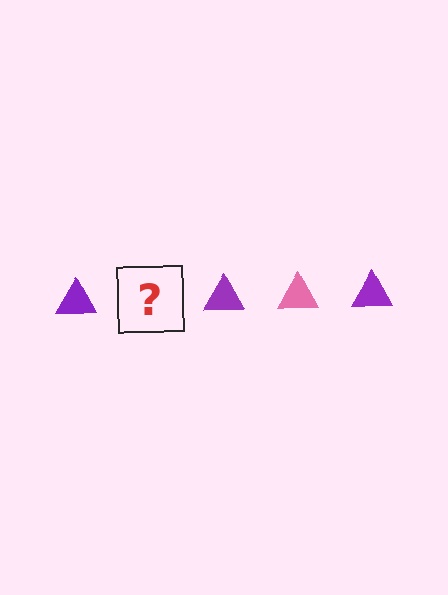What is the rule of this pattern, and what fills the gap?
The rule is that the pattern cycles through purple, pink triangles. The gap should be filled with a pink triangle.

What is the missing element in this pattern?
The missing element is a pink triangle.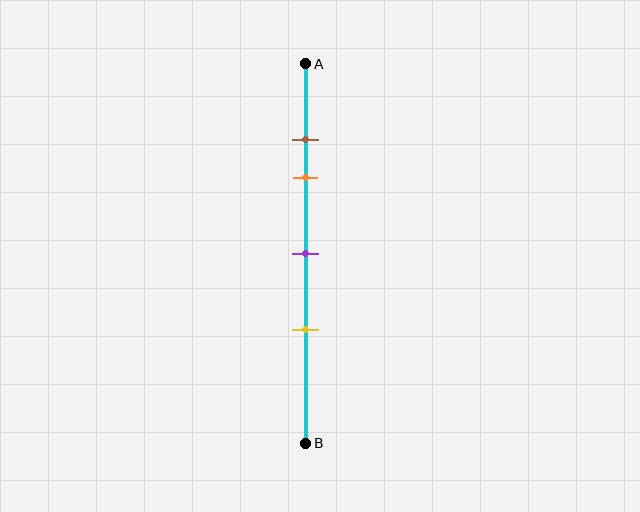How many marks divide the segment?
There are 4 marks dividing the segment.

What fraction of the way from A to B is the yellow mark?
The yellow mark is approximately 70% (0.7) of the way from A to B.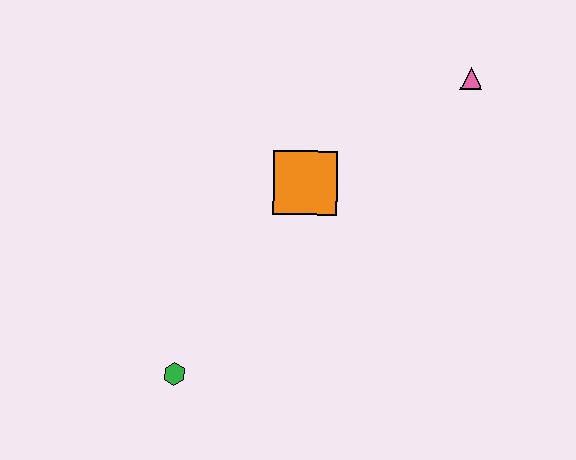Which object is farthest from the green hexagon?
The pink triangle is farthest from the green hexagon.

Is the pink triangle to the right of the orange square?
Yes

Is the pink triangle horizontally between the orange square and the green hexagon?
No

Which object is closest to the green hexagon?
The orange square is closest to the green hexagon.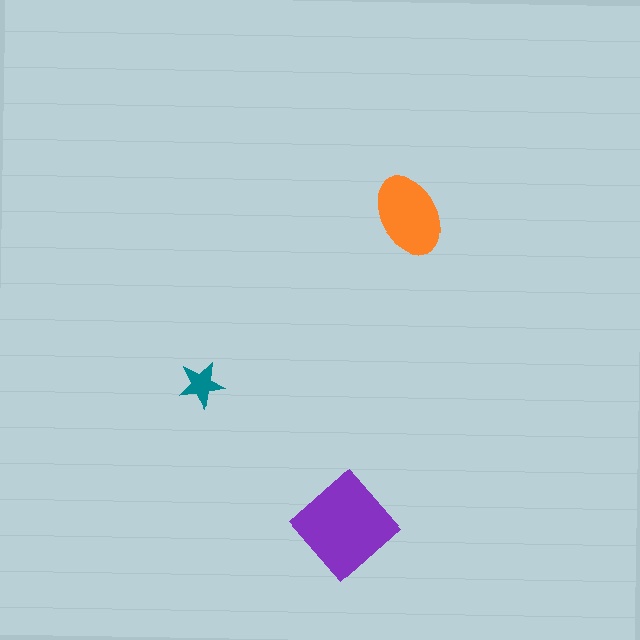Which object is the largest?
The purple diamond.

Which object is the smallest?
The teal star.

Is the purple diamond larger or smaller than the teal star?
Larger.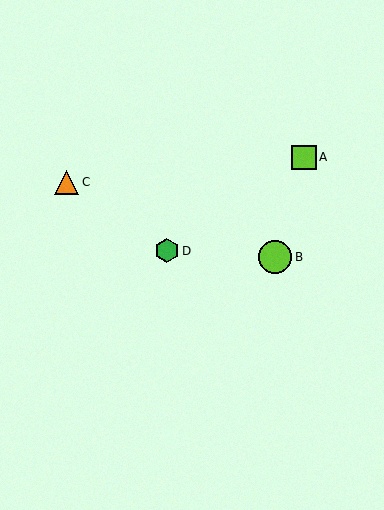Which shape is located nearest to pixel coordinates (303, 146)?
The lime square (labeled A) at (304, 157) is nearest to that location.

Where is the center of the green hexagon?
The center of the green hexagon is at (167, 251).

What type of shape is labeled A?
Shape A is a lime square.